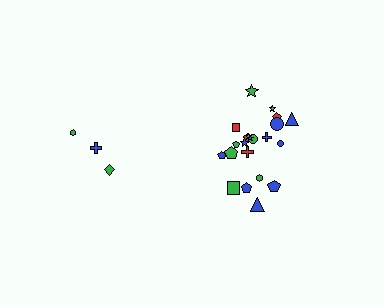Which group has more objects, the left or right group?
The right group.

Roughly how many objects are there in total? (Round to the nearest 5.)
Roughly 25 objects in total.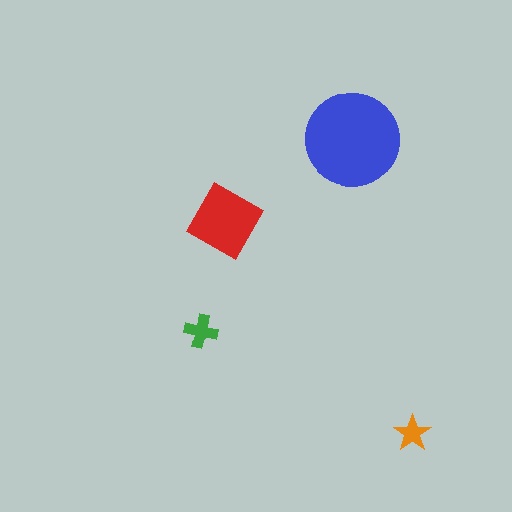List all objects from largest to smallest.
The blue circle, the red diamond, the green cross, the orange star.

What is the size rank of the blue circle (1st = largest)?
1st.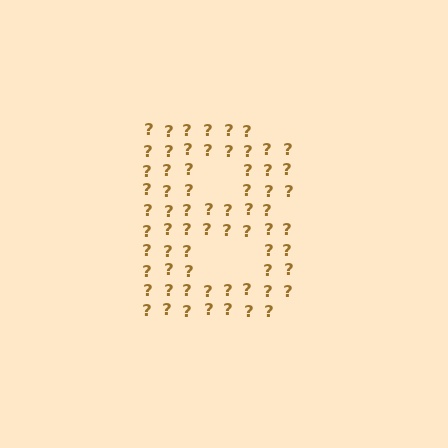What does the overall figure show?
The overall figure shows the letter B.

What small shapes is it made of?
It is made of small question marks.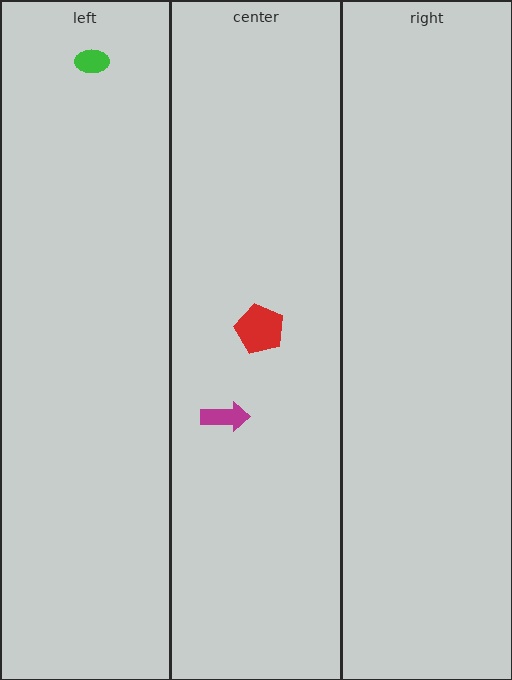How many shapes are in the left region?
1.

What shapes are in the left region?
The green ellipse.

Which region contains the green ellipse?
The left region.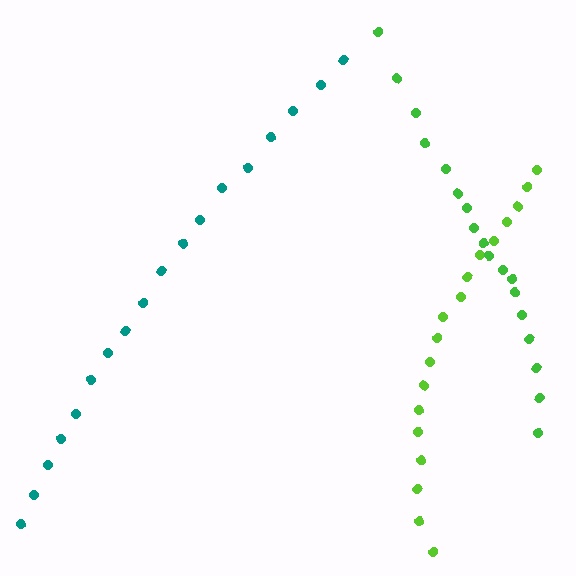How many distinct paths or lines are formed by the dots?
There are 3 distinct paths.